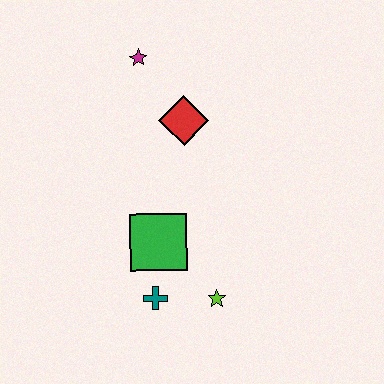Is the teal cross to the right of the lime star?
No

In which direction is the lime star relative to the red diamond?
The lime star is below the red diamond.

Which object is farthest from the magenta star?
The lime star is farthest from the magenta star.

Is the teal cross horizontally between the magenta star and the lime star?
Yes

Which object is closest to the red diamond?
The magenta star is closest to the red diamond.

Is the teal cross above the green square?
No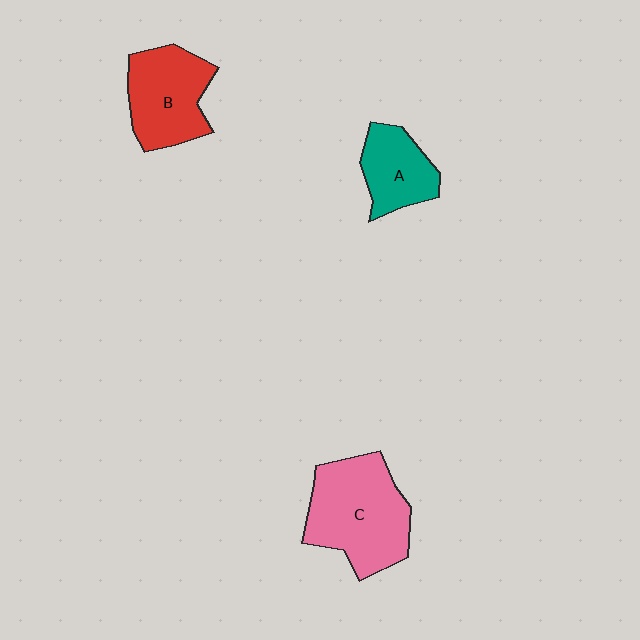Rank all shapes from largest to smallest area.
From largest to smallest: C (pink), B (red), A (teal).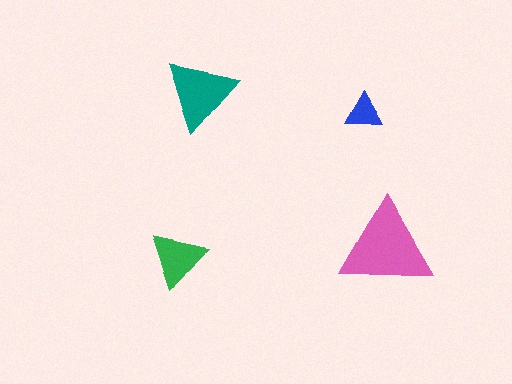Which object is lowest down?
The green triangle is bottommost.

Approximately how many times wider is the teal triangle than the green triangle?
About 1.5 times wider.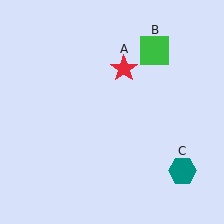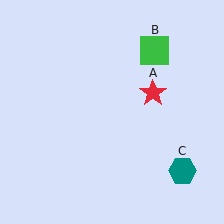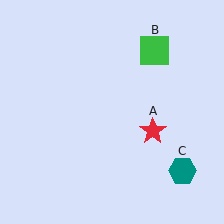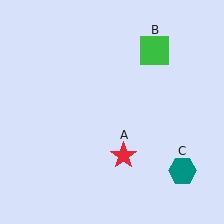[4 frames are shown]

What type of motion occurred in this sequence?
The red star (object A) rotated clockwise around the center of the scene.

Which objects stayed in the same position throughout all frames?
Green square (object B) and teal hexagon (object C) remained stationary.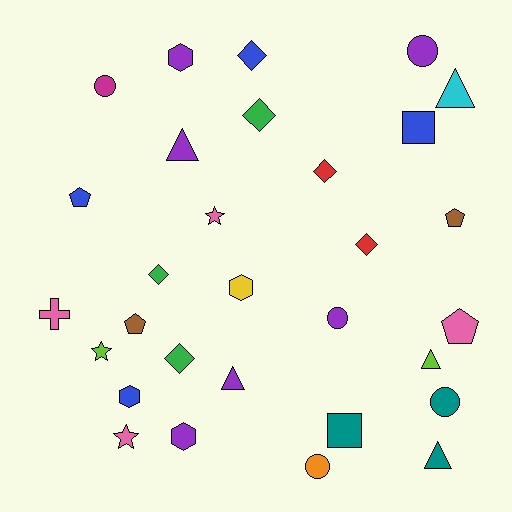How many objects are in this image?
There are 30 objects.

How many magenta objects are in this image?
There is 1 magenta object.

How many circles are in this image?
There are 5 circles.